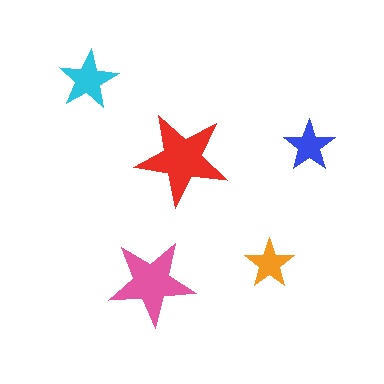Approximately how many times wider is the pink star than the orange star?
About 2 times wider.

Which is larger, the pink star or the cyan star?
The pink one.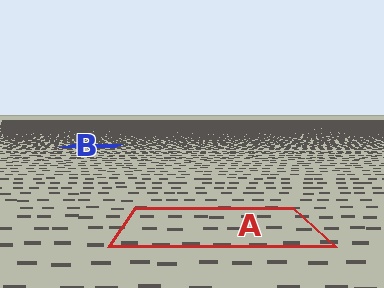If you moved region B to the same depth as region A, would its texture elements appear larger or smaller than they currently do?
They would appear larger. At a closer depth, the same texture elements are projected at a bigger on-screen size.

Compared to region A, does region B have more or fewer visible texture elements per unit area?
Region B has more texture elements per unit area — they are packed more densely because it is farther away.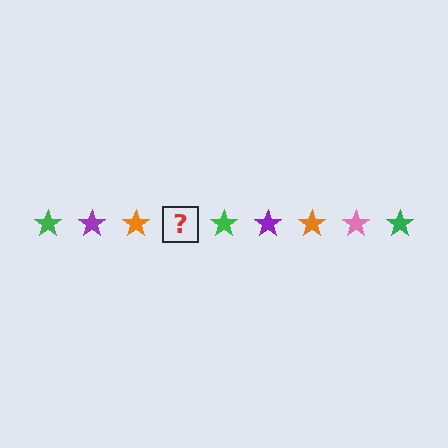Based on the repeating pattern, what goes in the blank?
The blank should be a pink star.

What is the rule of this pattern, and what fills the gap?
The rule is that the pattern cycles through green, purple, orange, pink stars. The gap should be filled with a pink star.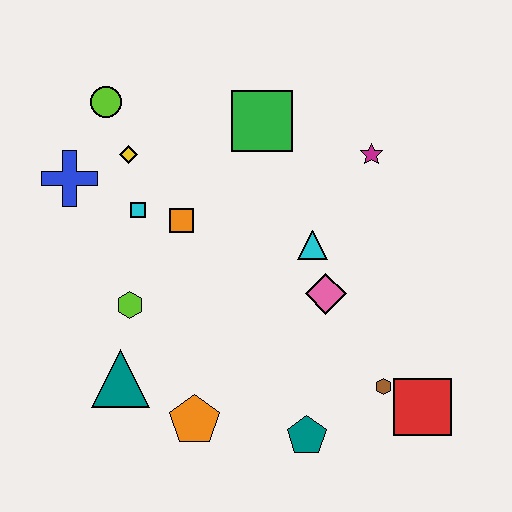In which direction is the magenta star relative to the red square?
The magenta star is above the red square.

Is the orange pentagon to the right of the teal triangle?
Yes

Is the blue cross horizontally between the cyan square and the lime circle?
No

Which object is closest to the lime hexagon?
The teal triangle is closest to the lime hexagon.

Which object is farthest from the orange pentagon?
The lime circle is farthest from the orange pentagon.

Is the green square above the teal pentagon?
Yes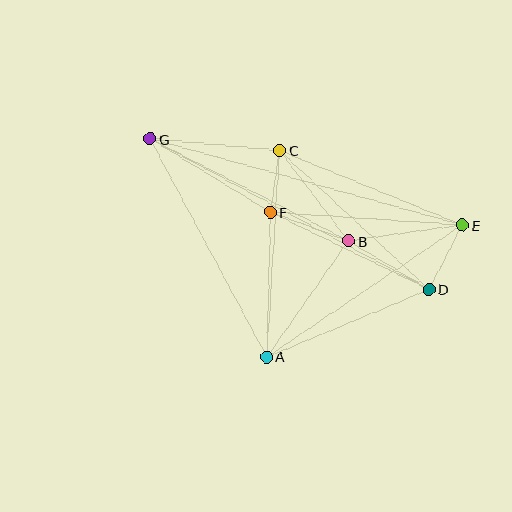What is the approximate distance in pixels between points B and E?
The distance between B and E is approximately 115 pixels.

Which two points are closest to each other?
Points C and F are closest to each other.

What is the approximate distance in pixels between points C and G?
The distance between C and G is approximately 130 pixels.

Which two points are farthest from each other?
Points E and G are farthest from each other.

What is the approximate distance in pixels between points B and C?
The distance between B and C is approximately 114 pixels.